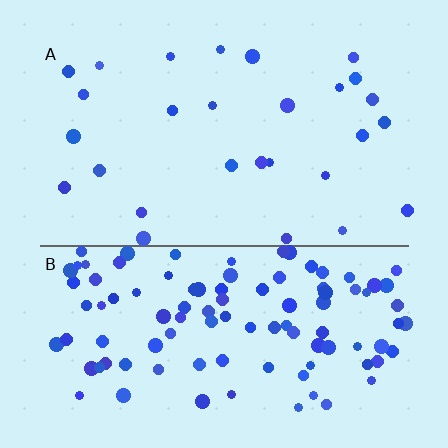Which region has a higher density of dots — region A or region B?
B (the bottom).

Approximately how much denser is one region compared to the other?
Approximately 3.8× — region B over region A.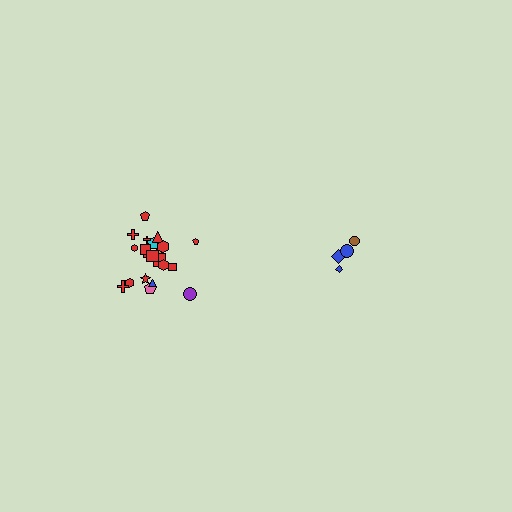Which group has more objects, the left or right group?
The left group.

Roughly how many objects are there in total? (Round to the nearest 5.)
Roughly 25 objects in total.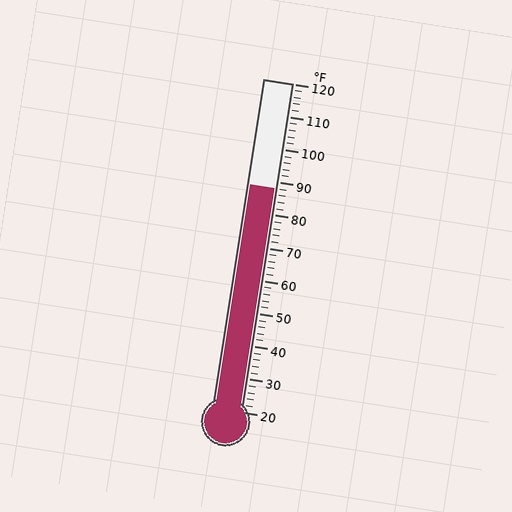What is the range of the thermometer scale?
The thermometer scale ranges from 20°F to 120°F.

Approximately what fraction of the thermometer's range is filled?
The thermometer is filled to approximately 70% of its range.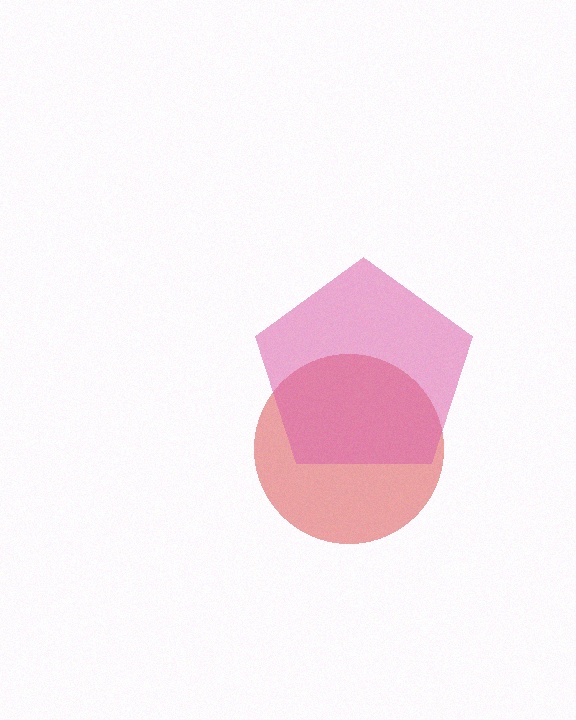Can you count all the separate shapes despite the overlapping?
Yes, there are 2 separate shapes.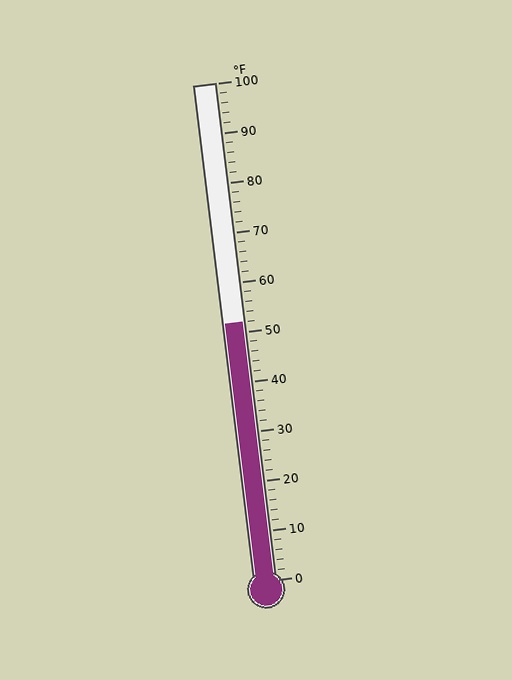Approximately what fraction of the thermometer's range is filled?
The thermometer is filled to approximately 50% of its range.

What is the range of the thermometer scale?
The thermometer scale ranges from 0°F to 100°F.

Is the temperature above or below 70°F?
The temperature is below 70°F.